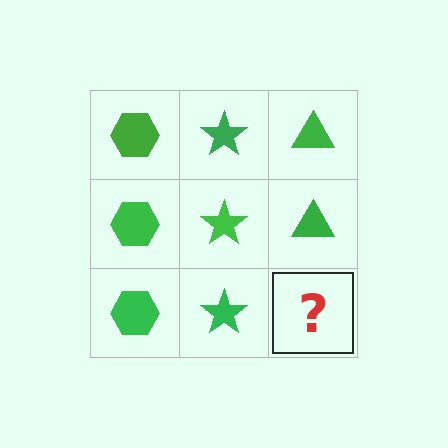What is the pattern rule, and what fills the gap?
The rule is that each column has a consistent shape. The gap should be filled with a green triangle.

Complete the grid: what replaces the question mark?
The question mark should be replaced with a green triangle.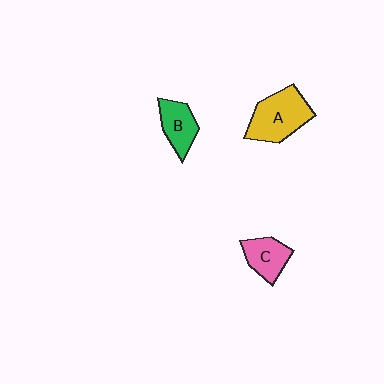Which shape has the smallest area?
Shape B (green).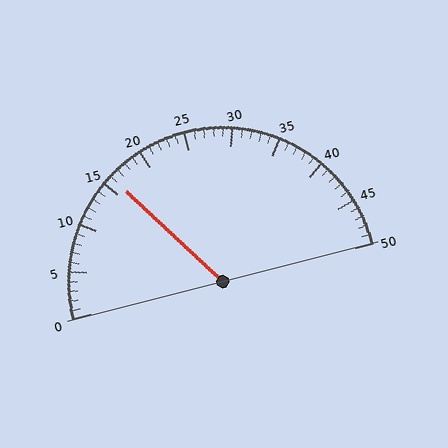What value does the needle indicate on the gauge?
The needle indicates approximately 16.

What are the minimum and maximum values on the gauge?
The gauge ranges from 0 to 50.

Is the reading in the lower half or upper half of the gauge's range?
The reading is in the lower half of the range (0 to 50).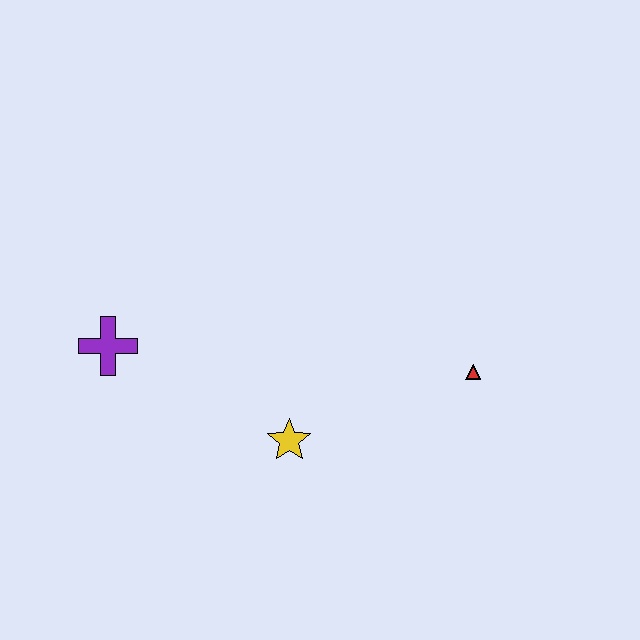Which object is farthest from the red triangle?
The purple cross is farthest from the red triangle.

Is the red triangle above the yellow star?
Yes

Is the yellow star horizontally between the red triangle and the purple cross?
Yes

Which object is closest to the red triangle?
The yellow star is closest to the red triangle.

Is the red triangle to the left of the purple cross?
No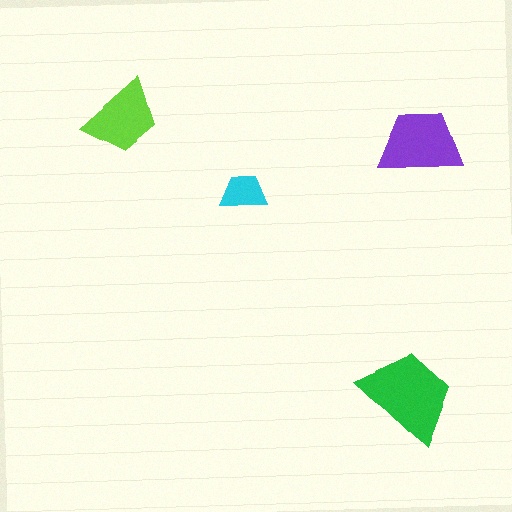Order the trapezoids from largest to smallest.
the green one, the purple one, the lime one, the cyan one.